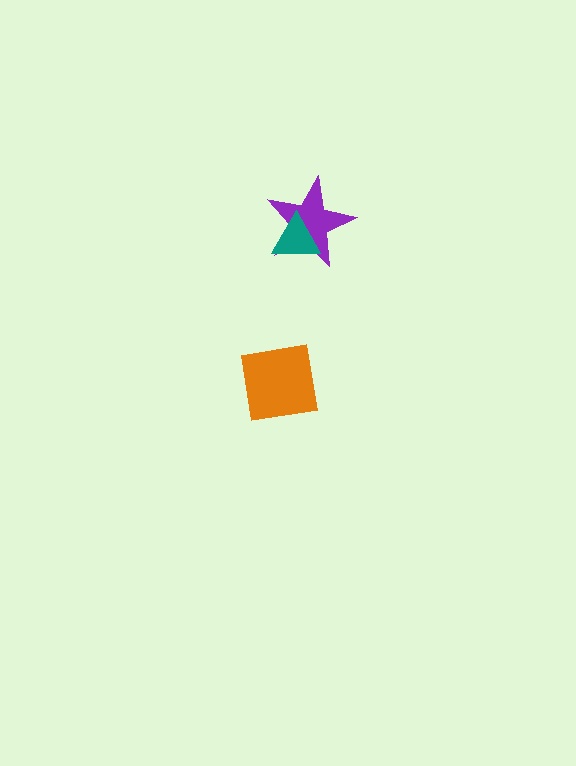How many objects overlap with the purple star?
1 object overlaps with the purple star.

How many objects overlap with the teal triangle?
1 object overlaps with the teal triangle.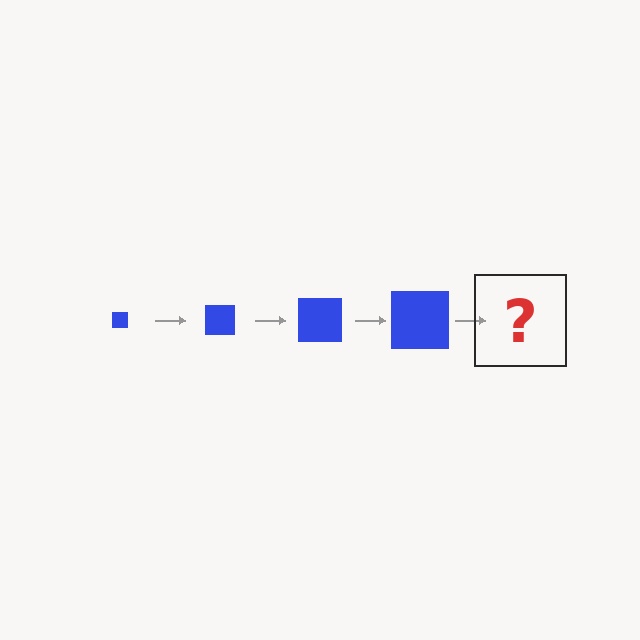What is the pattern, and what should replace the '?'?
The pattern is that the square gets progressively larger each step. The '?' should be a blue square, larger than the previous one.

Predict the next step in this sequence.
The next step is a blue square, larger than the previous one.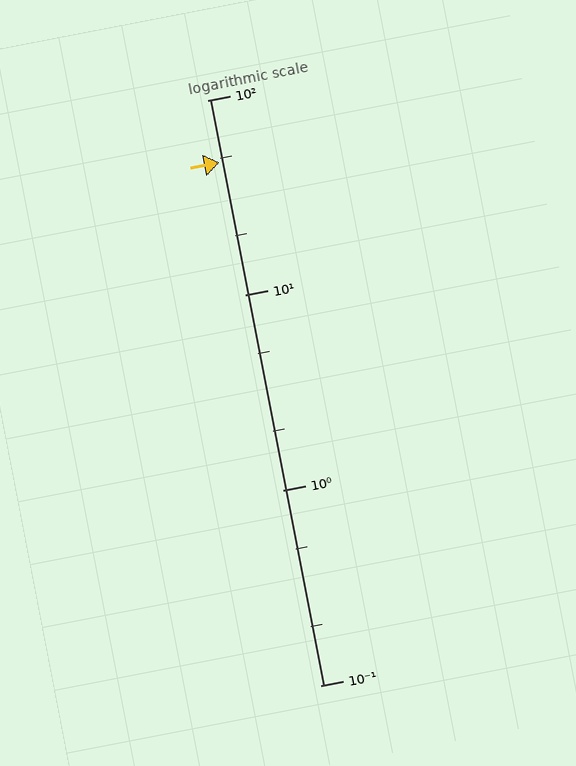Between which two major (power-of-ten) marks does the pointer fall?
The pointer is between 10 and 100.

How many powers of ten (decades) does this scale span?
The scale spans 3 decades, from 0.1 to 100.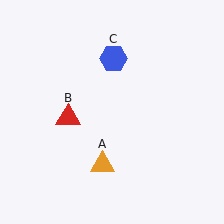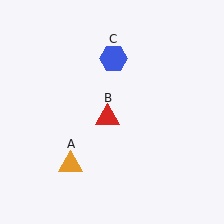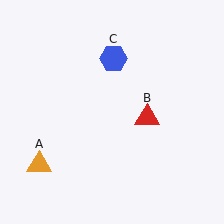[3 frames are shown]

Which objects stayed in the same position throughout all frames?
Blue hexagon (object C) remained stationary.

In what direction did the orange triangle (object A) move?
The orange triangle (object A) moved left.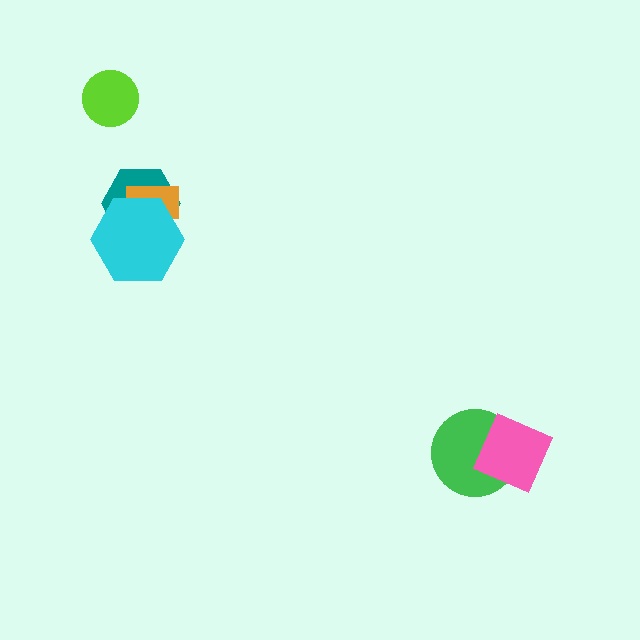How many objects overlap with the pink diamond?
1 object overlaps with the pink diamond.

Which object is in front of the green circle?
The pink diamond is in front of the green circle.